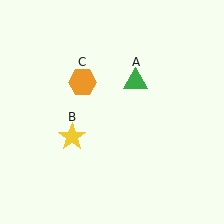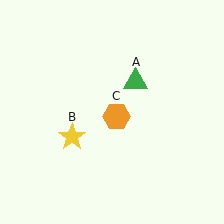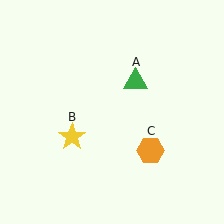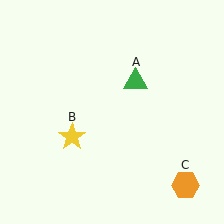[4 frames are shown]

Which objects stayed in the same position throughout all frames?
Green triangle (object A) and yellow star (object B) remained stationary.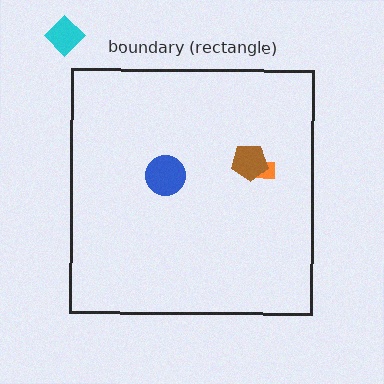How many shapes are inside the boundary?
3 inside, 1 outside.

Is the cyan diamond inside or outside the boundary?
Outside.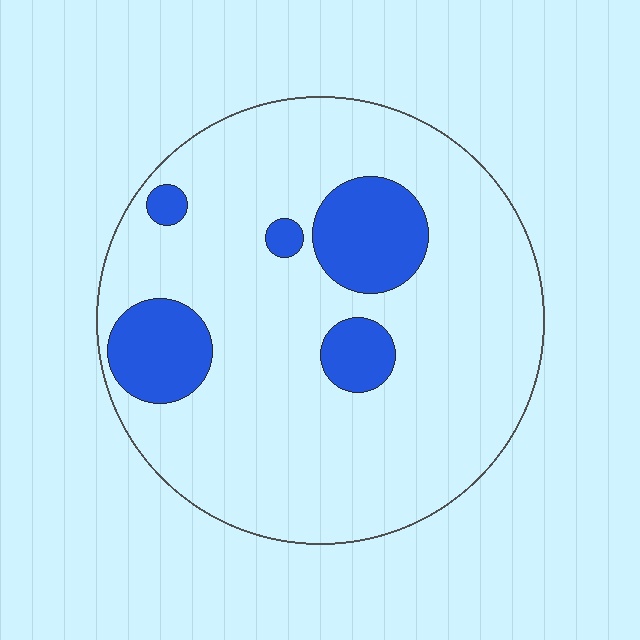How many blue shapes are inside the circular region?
5.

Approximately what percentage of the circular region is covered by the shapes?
Approximately 15%.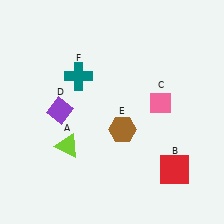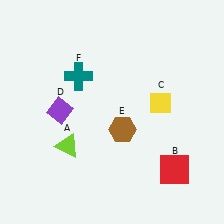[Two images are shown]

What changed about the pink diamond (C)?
In Image 1, C is pink. In Image 2, it changed to yellow.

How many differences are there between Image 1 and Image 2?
There is 1 difference between the two images.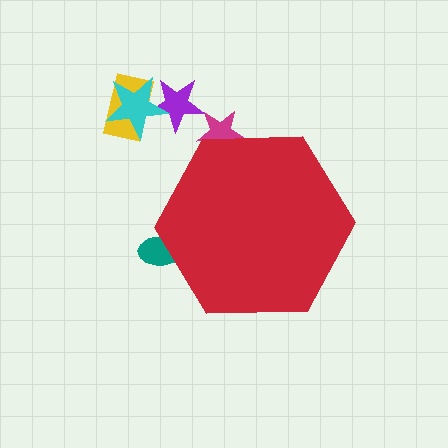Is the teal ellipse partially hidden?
Yes, the teal ellipse is partially hidden behind the red hexagon.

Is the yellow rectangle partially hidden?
No, the yellow rectangle is fully visible.